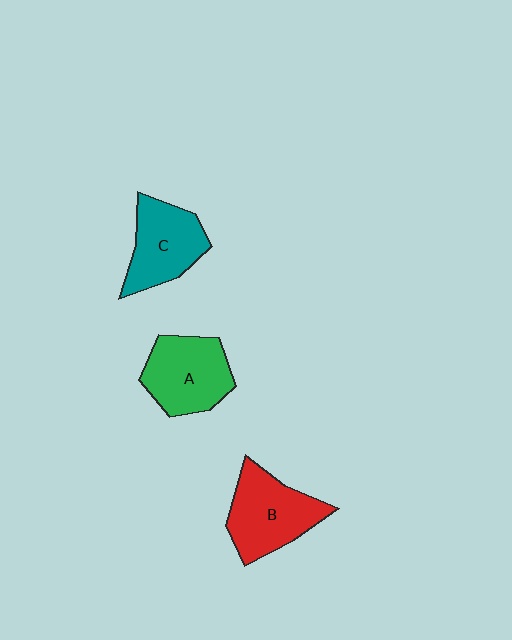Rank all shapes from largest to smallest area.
From largest to smallest: B (red), A (green), C (teal).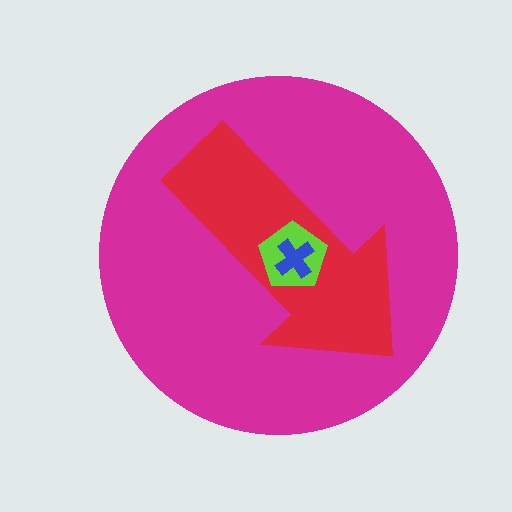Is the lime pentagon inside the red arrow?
Yes.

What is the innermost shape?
The blue cross.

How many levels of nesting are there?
4.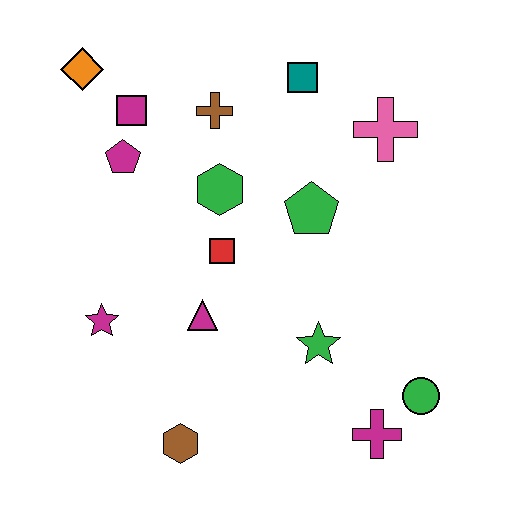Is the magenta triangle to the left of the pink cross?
Yes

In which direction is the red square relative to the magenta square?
The red square is below the magenta square.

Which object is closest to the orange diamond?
The magenta square is closest to the orange diamond.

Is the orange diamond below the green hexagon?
No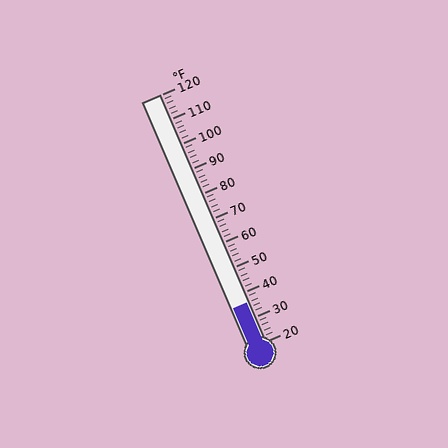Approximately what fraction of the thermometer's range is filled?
The thermometer is filled to approximately 15% of its range.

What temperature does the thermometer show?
The thermometer shows approximately 36°F.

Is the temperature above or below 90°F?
The temperature is below 90°F.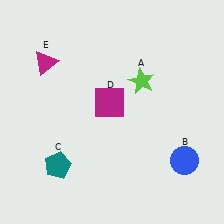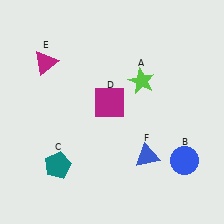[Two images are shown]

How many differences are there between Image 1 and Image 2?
There is 1 difference between the two images.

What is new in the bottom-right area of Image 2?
A blue triangle (F) was added in the bottom-right area of Image 2.